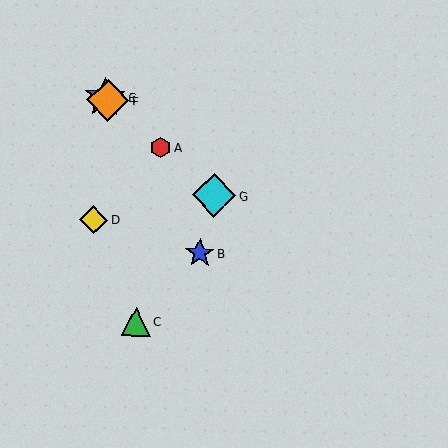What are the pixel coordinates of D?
Object D is at (94, 220).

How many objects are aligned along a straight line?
4 objects (A, E, F, G) are aligned along a straight line.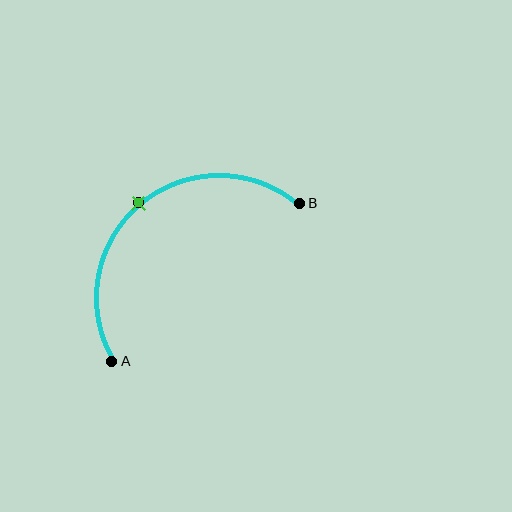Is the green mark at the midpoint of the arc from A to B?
Yes. The green mark lies on the arc at equal arc-length from both A and B — it is the arc midpoint.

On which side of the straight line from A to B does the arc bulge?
The arc bulges above and to the left of the straight line connecting A and B.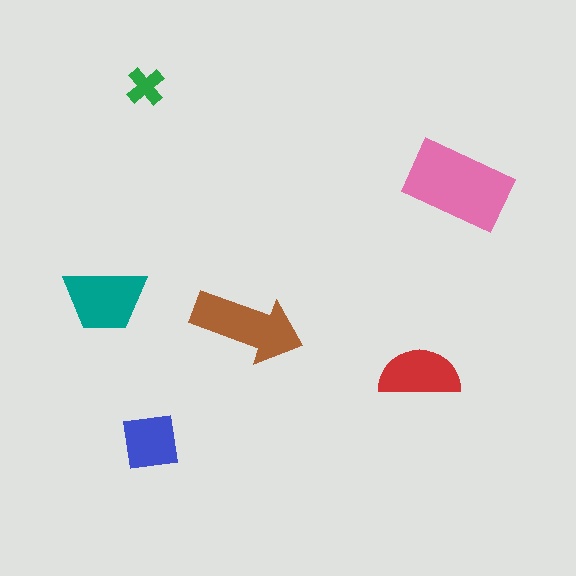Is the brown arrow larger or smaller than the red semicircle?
Larger.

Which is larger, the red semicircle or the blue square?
The red semicircle.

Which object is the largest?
The pink rectangle.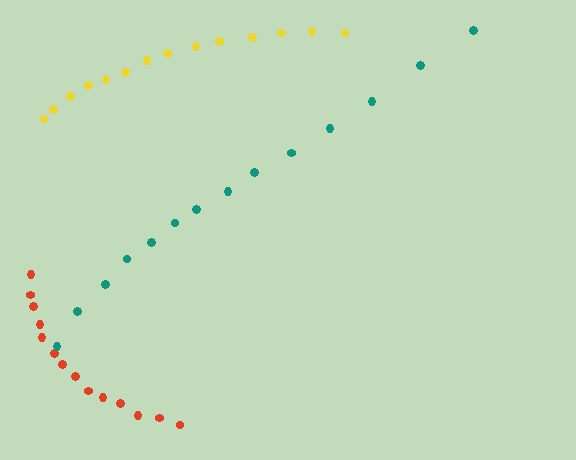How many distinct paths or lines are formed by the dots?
There are 3 distinct paths.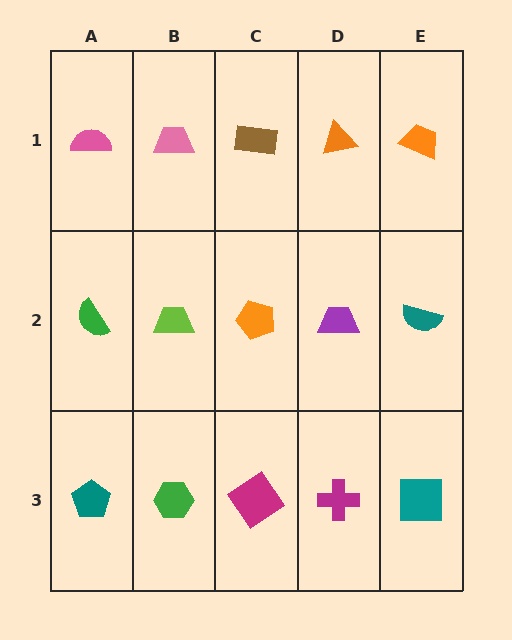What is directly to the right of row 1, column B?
A brown rectangle.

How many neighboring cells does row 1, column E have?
2.